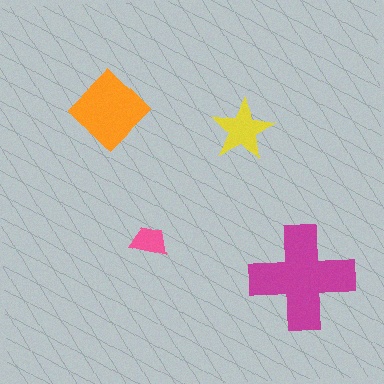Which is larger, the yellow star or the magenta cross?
The magenta cross.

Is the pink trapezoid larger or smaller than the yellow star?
Smaller.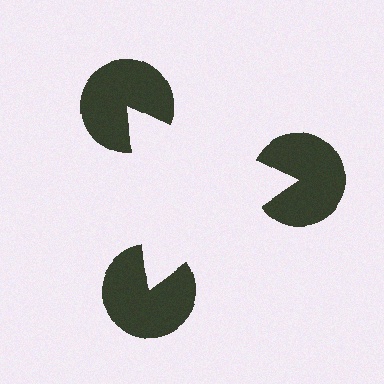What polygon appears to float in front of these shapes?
An illusory triangle — its edges are inferred from the aligned wedge cuts in the pac-man discs, not physically drawn.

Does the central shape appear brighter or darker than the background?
It typically appears slightly brighter than the background, even though no actual brightness change is drawn.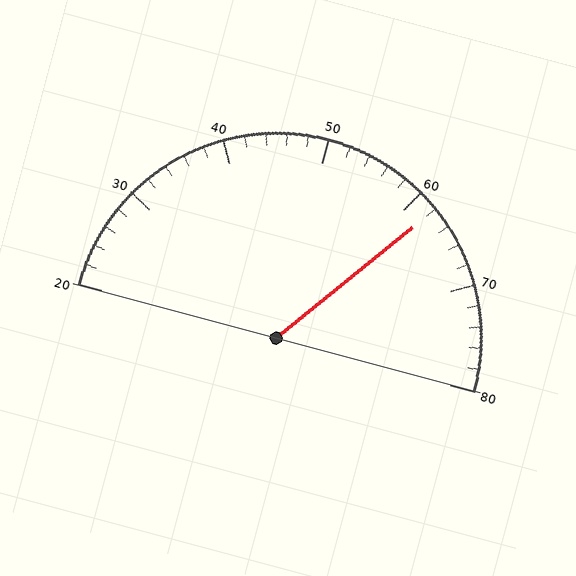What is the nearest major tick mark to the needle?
The nearest major tick mark is 60.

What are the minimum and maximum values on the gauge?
The gauge ranges from 20 to 80.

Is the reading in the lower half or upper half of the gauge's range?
The reading is in the upper half of the range (20 to 80).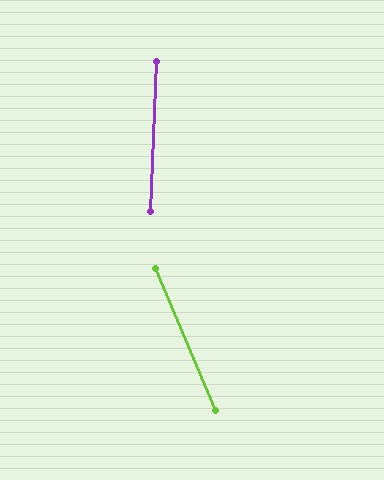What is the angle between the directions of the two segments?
Approximately 25 degrees.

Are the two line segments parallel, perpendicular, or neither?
Neither parallel nor perpendicular — they differ by about 25°.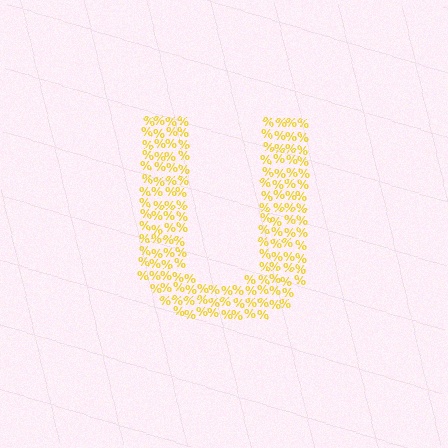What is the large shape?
The large shape is the letter U.